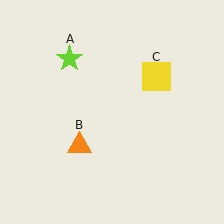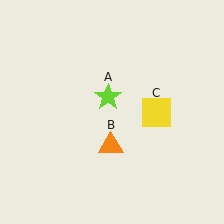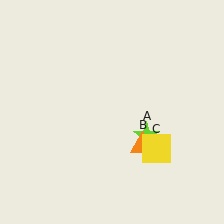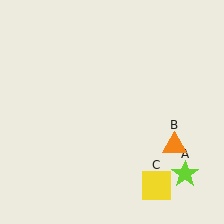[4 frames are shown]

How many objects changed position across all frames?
3 objects changed position: lime star (object A), orange triangle (object B), yellow square (object C).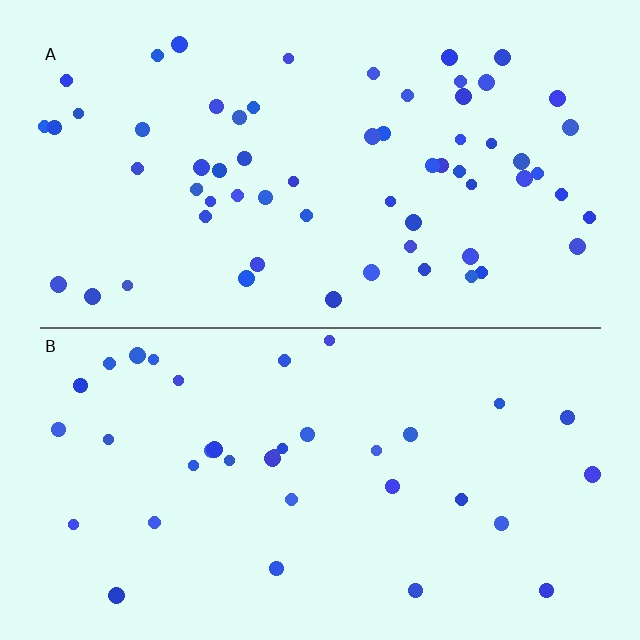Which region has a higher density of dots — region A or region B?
A (the top).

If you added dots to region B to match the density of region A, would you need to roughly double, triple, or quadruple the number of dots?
Approximately double.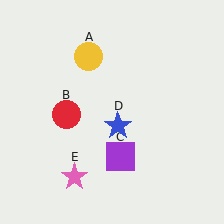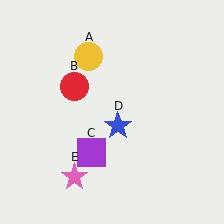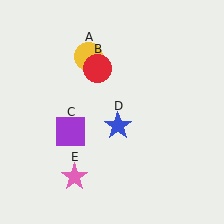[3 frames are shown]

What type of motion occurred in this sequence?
The red circle (object B), purple square (object C) rotated clockwise around the center of the scene.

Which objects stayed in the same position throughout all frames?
Yellow circle (object A) and blue star (object D) and pink star (object E) remained stationary.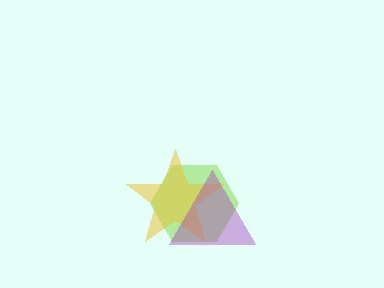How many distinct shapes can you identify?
There are 3 distinct shapes: a lime hexagon, a yellow star, a purple triangle.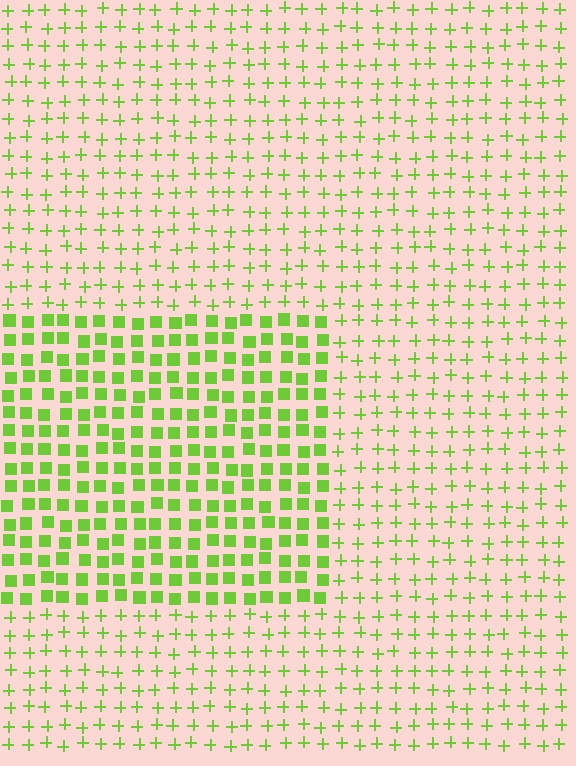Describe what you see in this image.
The image is filled with small lime elements arranged in a uniform grid. A rectangle-shaped region contains squares, while the surrounding area contains plus signs. The boundary is defined purely by the change in element shape.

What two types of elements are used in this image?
The image uses squares inside the rectangle region and plus signs outside it.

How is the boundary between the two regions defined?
The boundary is defined by a change in element shape: squares inside vs. plus signs outside. All elements share the same color and spacing.